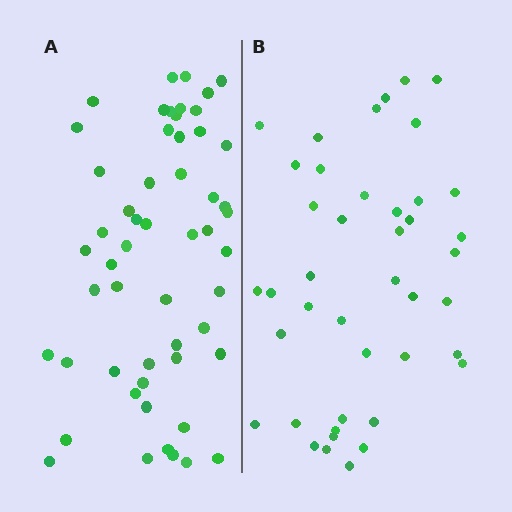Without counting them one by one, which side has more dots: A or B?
Region A (the left region) has more dots.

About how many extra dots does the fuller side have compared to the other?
Region A has roughly 12 or so more dots than region B.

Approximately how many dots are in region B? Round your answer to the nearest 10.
About 40 dots. (The exact count is 42, which rounds to 40.)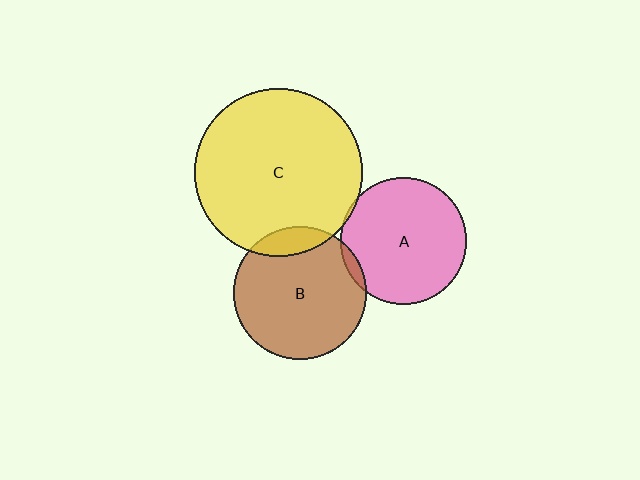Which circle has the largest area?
Circle C (yellow).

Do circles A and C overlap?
Yes.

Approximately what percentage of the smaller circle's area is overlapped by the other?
Approximately 5%.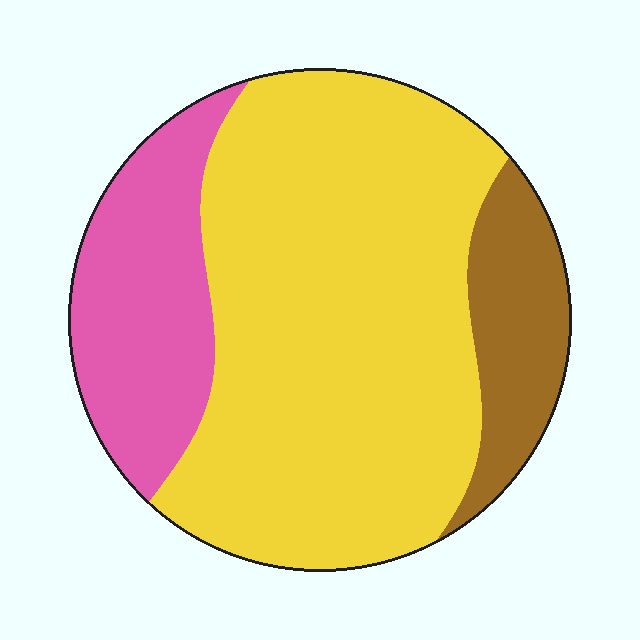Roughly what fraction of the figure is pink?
Pink covers around 20% of the figure.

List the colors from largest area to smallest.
From largest to smallest: yellow, pink, brown.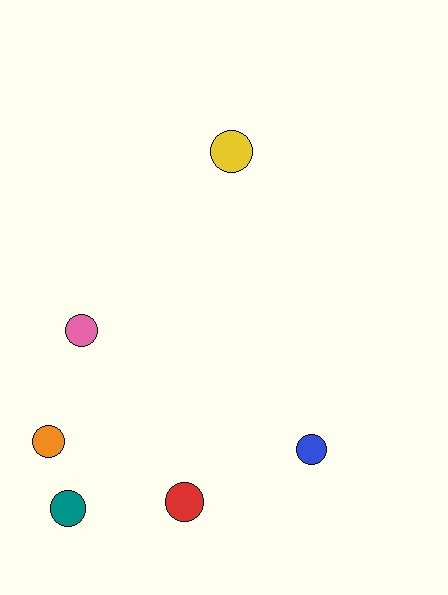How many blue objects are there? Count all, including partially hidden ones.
There is 1 blue object.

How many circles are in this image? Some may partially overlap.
There are 6 circles.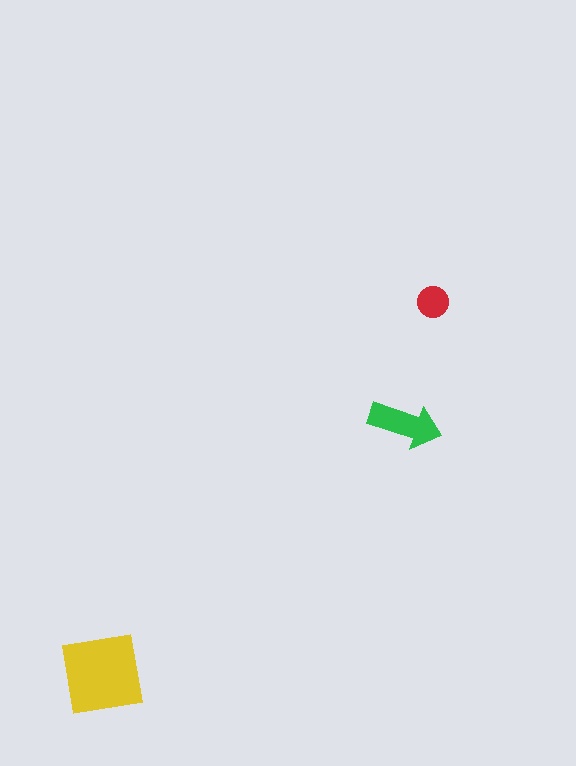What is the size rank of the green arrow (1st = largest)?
2nd.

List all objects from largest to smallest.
The yellow square, the green arrow, the red circle.